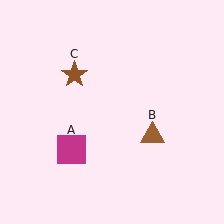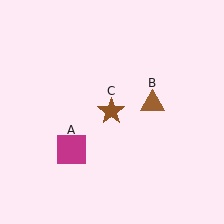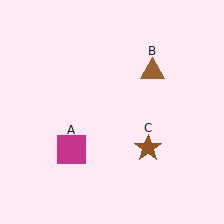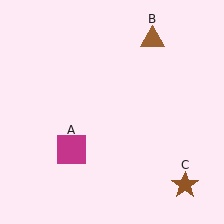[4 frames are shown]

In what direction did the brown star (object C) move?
The brown star (object C) moved down and to the right.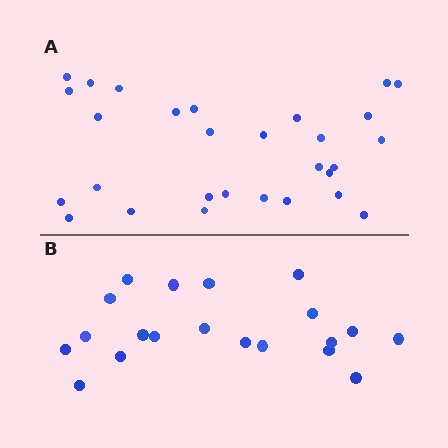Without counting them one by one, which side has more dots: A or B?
Region A (the top region) has more dots.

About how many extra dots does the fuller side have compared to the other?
Region A has roughly 8 or so more dots than region B.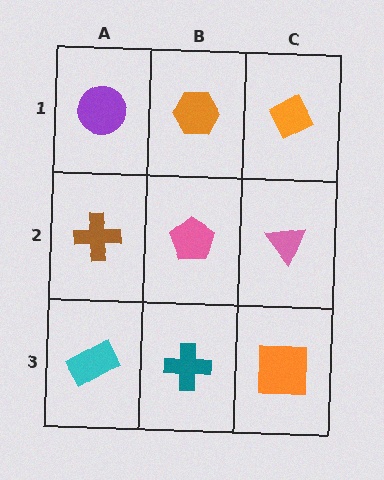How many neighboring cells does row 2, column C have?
3.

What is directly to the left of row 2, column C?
A pink pentagon.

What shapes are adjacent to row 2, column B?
An orange hexagon (row 1, column B), a teal cross (row 3, column B), a brown cross (row 2, column A), a pink triangle (row 2, column C).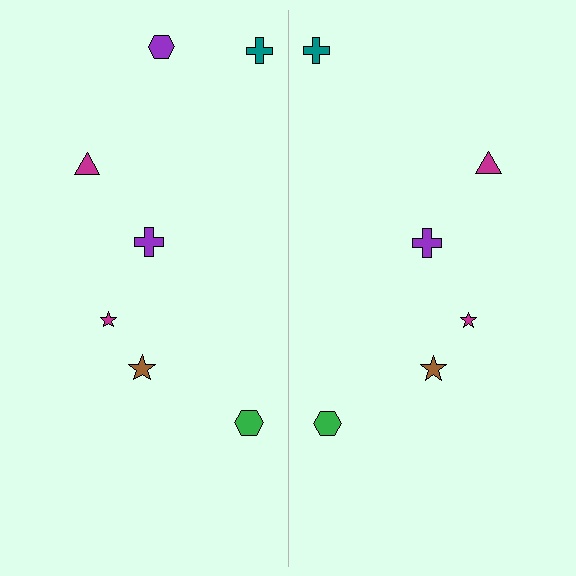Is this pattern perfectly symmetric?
No, the pattern is not perfectly symmetric. A purple hexagon is missing from the right side.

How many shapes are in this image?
There are 13 shapes in this image.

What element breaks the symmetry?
A purple hexagon is missing from the right side.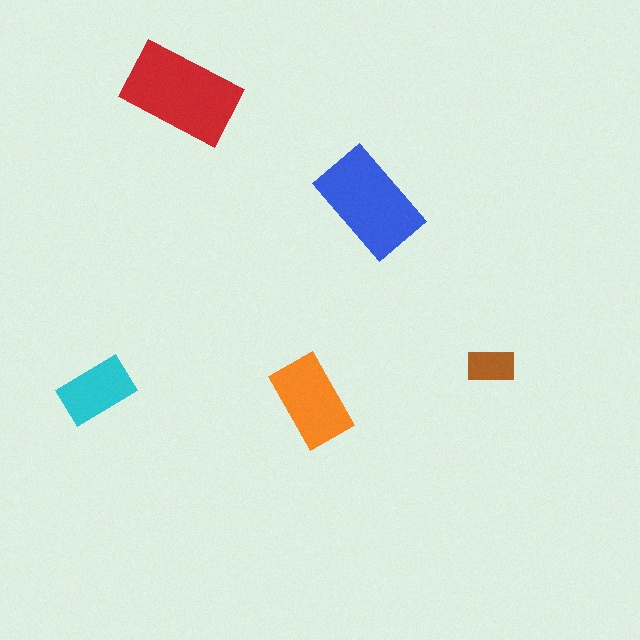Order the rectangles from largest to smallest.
the red one, the blue one, the orange one, the cyan one, the brown one.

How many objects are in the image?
There are 5 objects in the image.